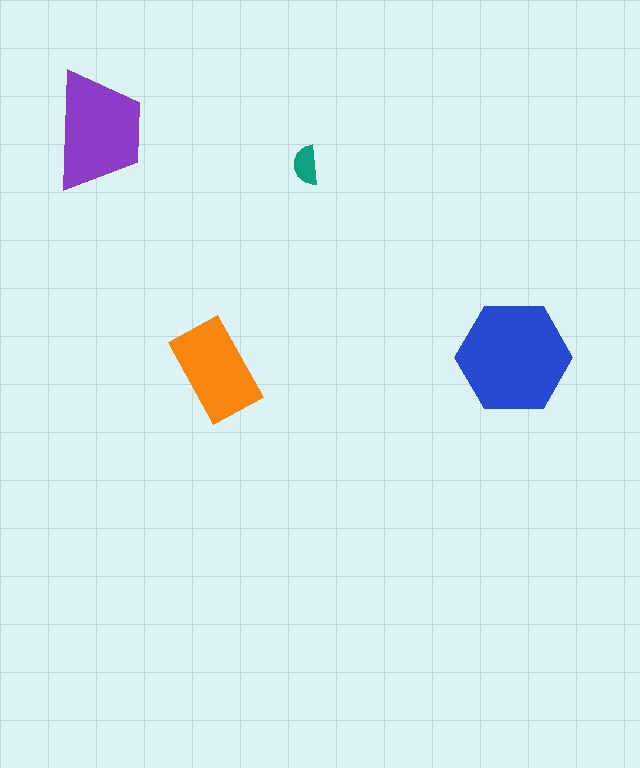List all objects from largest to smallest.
The blue hexagon, the purple trapezoid, the orange rectangle, the teal semicircle.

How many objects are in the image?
There are 4 objects in the image.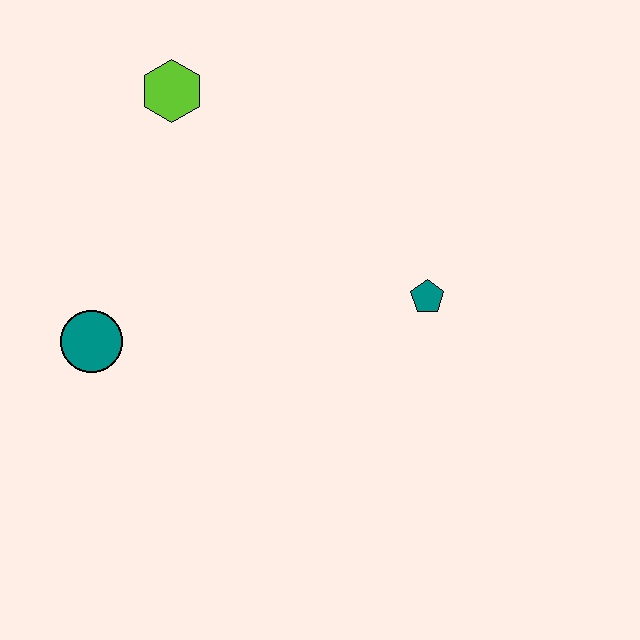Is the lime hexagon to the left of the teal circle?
No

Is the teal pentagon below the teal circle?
No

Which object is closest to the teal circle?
The lime hexagon is closest to the teal circle.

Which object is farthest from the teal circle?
The teal pentagon is farthest from the teal circle.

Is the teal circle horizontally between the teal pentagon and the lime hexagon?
No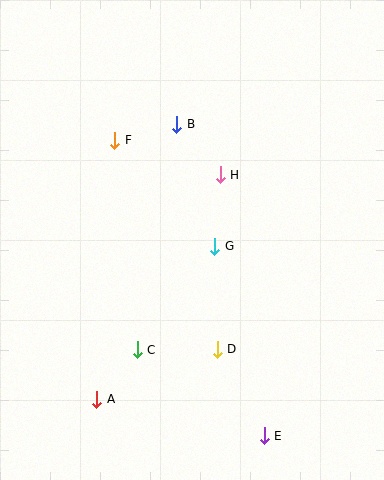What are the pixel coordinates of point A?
Point A is at (97, 399).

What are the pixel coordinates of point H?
Point H is at (220, 175).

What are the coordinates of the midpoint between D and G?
The midpoint between D and G is at (216, 298).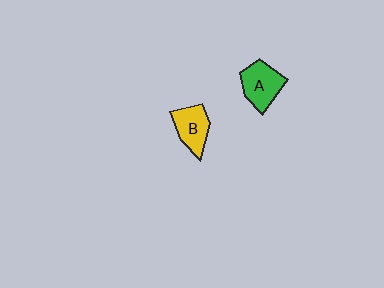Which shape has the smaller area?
Shape B (yellow).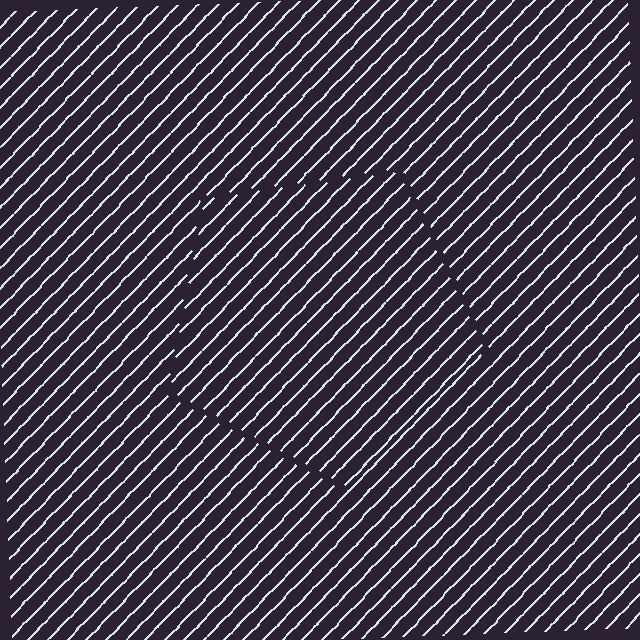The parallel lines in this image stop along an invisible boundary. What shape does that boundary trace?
An illusory pentagon. The interior of the shape contains the same grating, shifted by half a period — the contour is defined by the phase discontinuity where line-ends from the inner and outer gratings abut.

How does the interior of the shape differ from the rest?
The interior of the shape contains the same grating, shifted by half a period — the contour is defined by the phase discontinuity where line-ends from the inner and outer gratings abut.